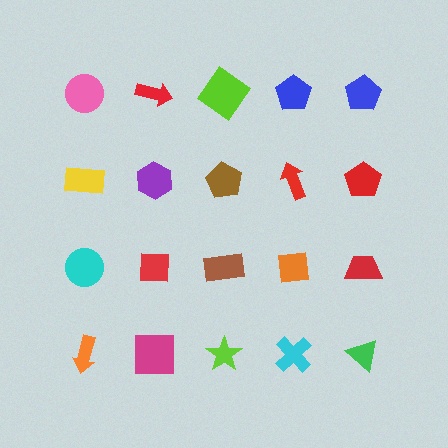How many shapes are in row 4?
5 shapes.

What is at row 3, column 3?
A brown rectangle.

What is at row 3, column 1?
A cyan circle.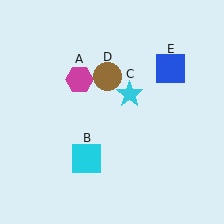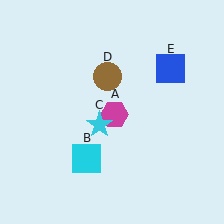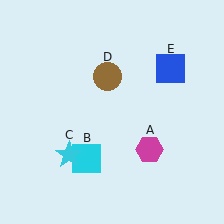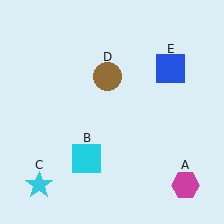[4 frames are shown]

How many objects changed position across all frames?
2 objects changed position: magenta hexagon (object A), cyan star (object C).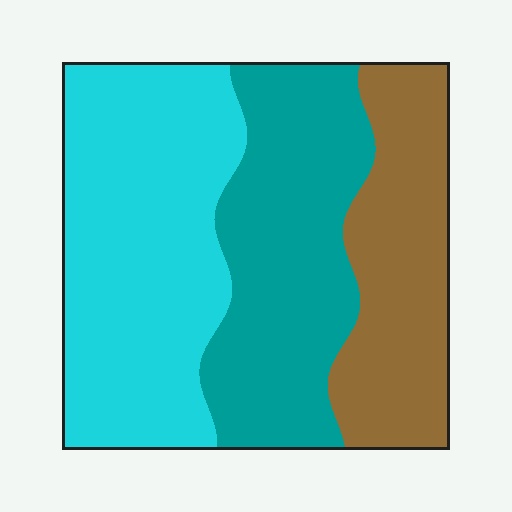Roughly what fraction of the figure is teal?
Teal covers 33% of the figure.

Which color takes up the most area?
Cyan, at roughly 40%.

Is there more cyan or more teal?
Cyan.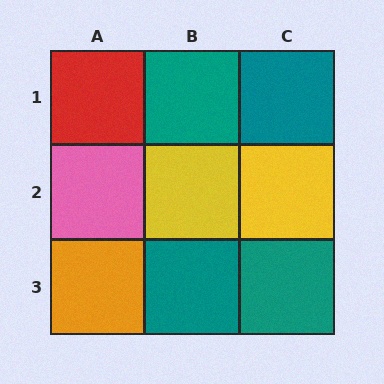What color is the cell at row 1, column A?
Red.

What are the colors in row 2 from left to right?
Pink, yellow, yellow.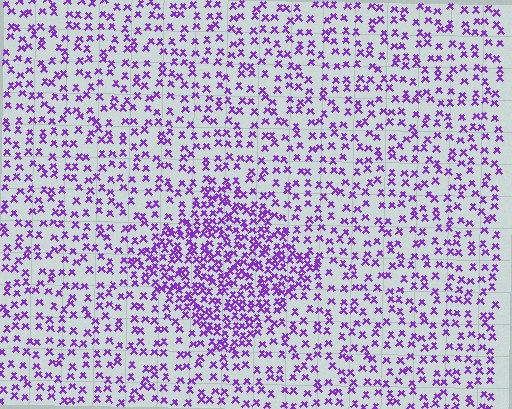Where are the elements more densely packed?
The elements are more densely packed inside the diamond boundary.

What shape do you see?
I see a diamond.